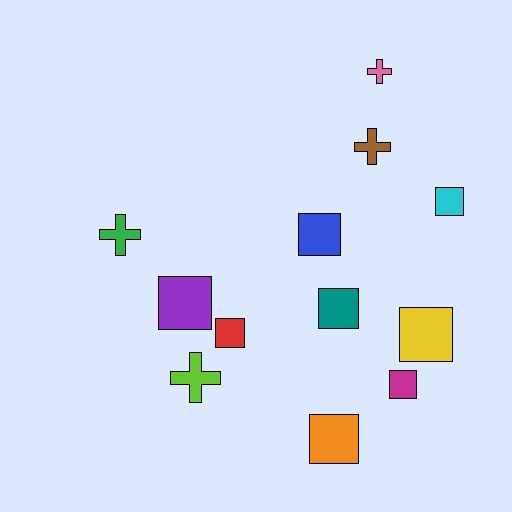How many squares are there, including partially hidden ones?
There are 8 squares.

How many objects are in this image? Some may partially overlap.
There are 12 objects.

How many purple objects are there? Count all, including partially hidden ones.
There is 1 purple object.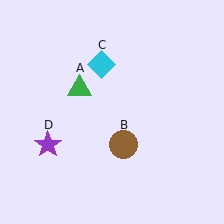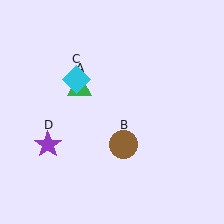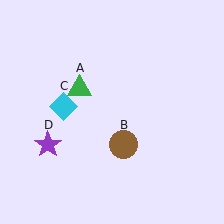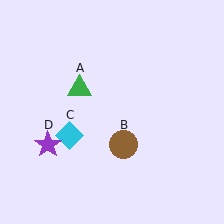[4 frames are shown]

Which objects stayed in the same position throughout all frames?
Green triangle (object A) and brown circle (object B) and purple star (object D) remained stationary.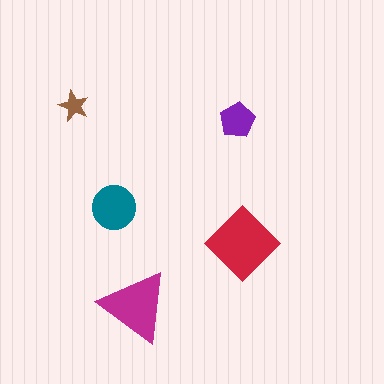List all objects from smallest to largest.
The brown star, the purple pentagon, the teal circle, the magenta triangle, the red diamond.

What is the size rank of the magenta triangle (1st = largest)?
2nd.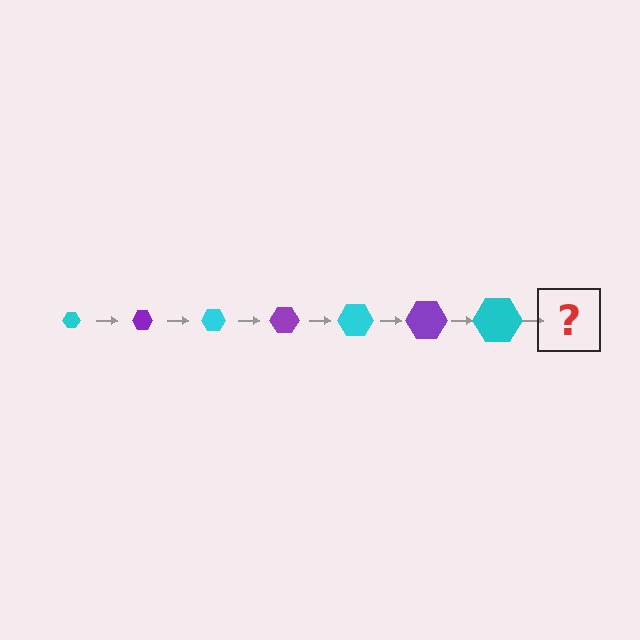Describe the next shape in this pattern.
It should be a purple hexagon, larger than the previous one.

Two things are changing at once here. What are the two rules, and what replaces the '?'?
The two rules are that the hexagon grows larger each step and the color cycles through cyan and purple. The '?' should be a purple hexagon, larger than the previous one.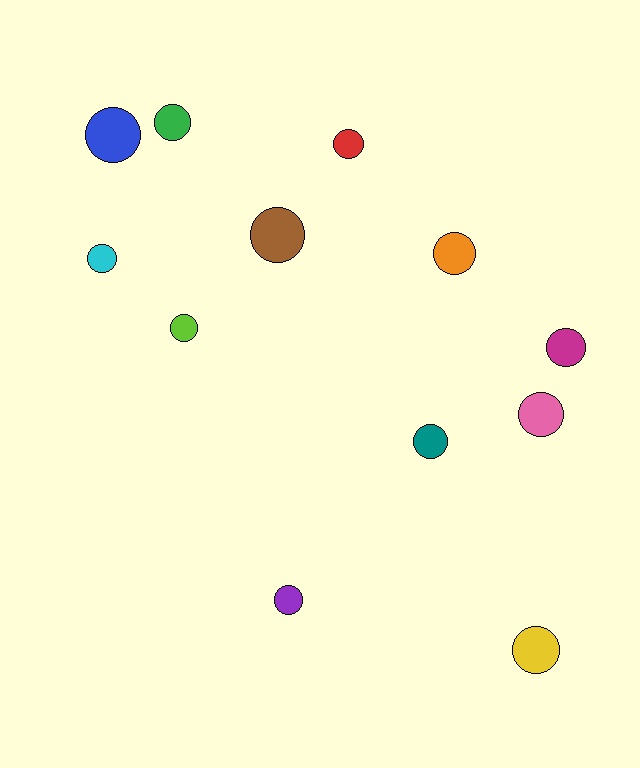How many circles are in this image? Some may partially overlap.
There are 12 circles.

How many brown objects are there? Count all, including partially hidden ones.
There is 1 brown object.